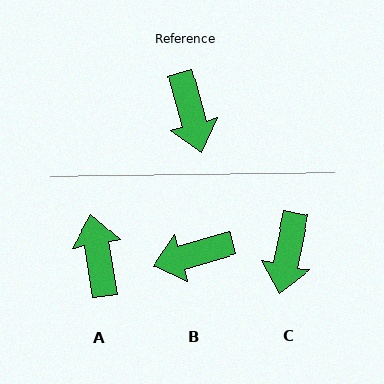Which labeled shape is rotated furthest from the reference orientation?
A, about 174 degrees away.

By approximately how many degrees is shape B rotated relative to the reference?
Approximately 89 degrees clockwise.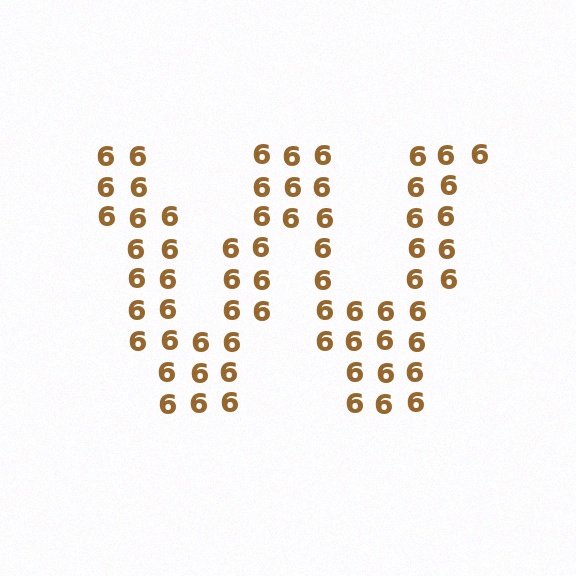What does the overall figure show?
The overall figure shows the letter W.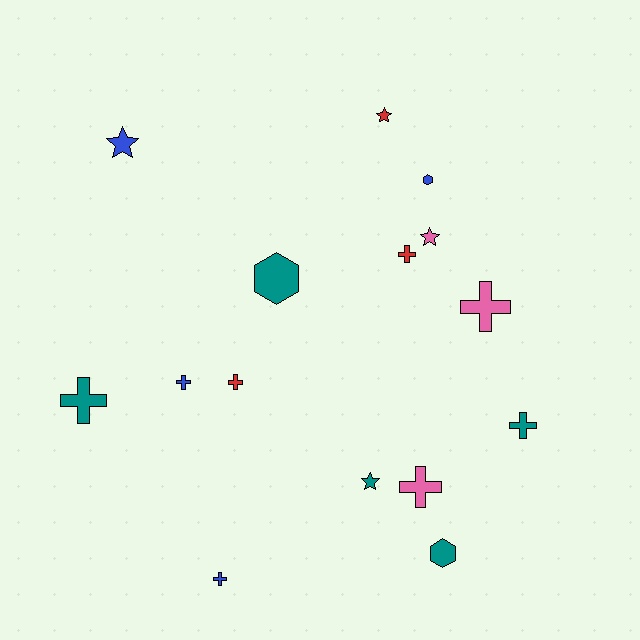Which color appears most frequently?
Teal, with 5 objects.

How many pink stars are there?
There is 1 pink star.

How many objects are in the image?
There are 15 objects.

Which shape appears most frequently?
Cross, with 8 objects.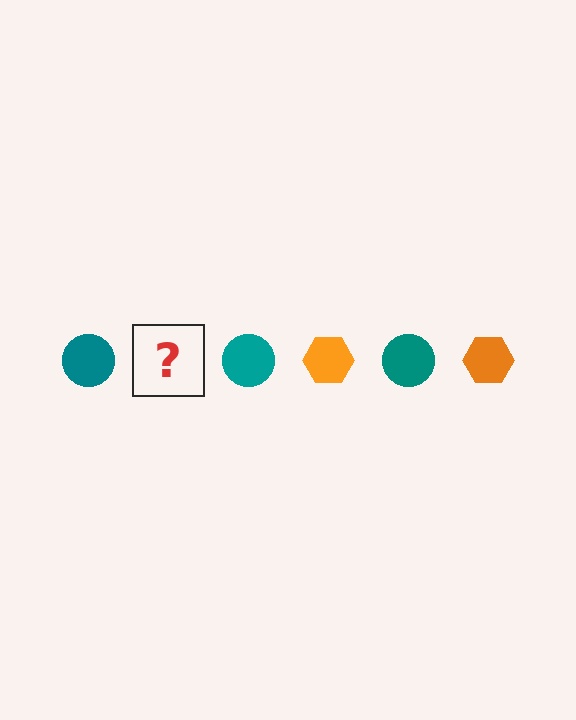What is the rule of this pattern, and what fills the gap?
The rule is that the pattern alternates between teal circle and orange hexagon. The gap should be filled with an orange hexagon.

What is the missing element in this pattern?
The missing element is an orange hexagon.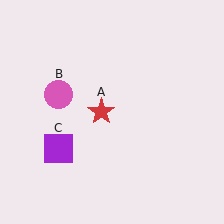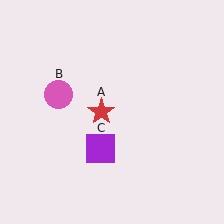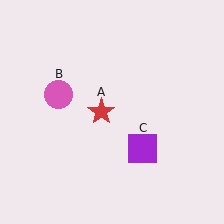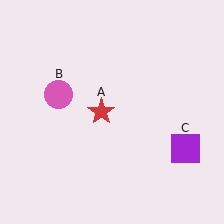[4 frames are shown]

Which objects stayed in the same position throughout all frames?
Red star (object A) and pink circle (object B) remained stationary.